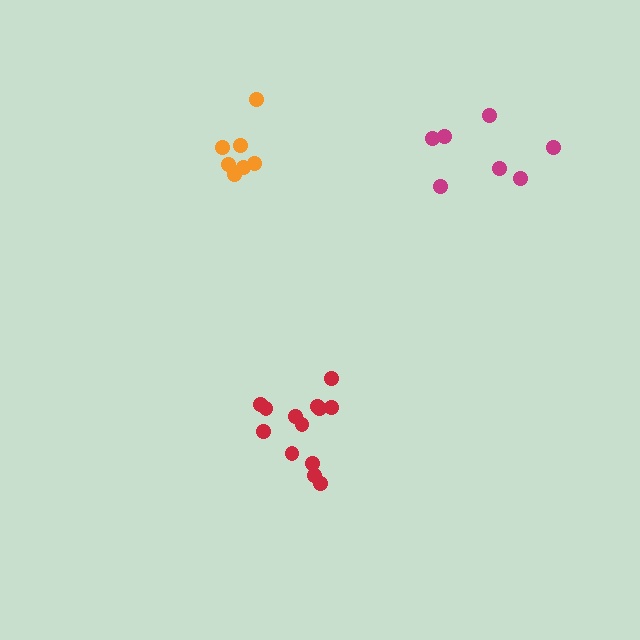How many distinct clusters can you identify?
There are 3 distinct clusters.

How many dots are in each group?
Group 1: 13 dots, Group 2: 7 dots, Group 3: 7 dots (27 total).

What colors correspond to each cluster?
The clusters are colored: red, orange, magenta.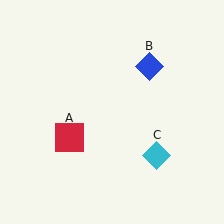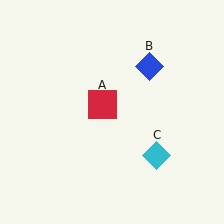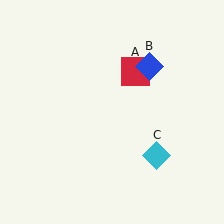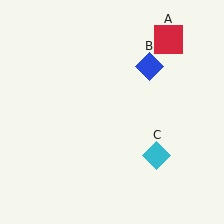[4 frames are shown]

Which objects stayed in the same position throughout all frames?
Blue diamond (object B) and cyan diamond (object C) remained stationary.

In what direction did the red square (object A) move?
The red square (object A) moved up and to the right.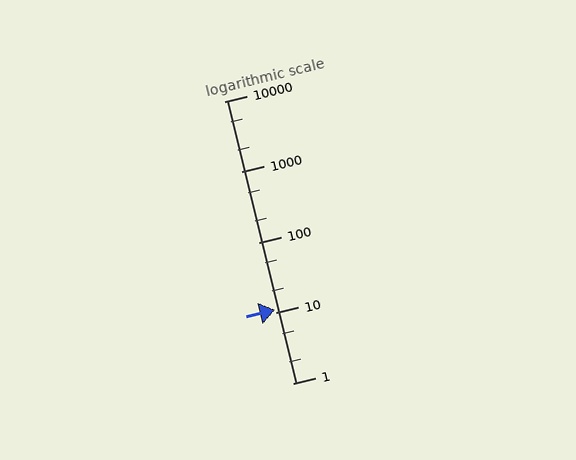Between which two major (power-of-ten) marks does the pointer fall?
The pointer is between 10 and 100.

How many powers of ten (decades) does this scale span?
The scale spans 4 decades, from 1 to 10000.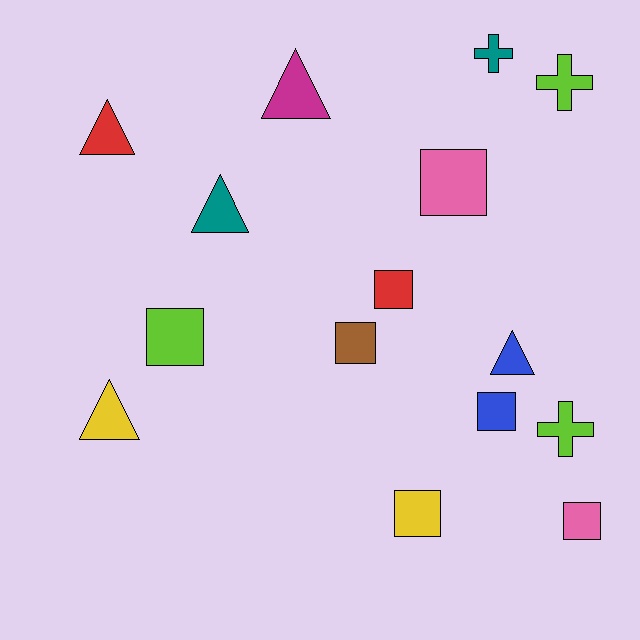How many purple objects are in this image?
There are no purple objects.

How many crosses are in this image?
There are 3 crosses.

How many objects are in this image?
There are 15 objects.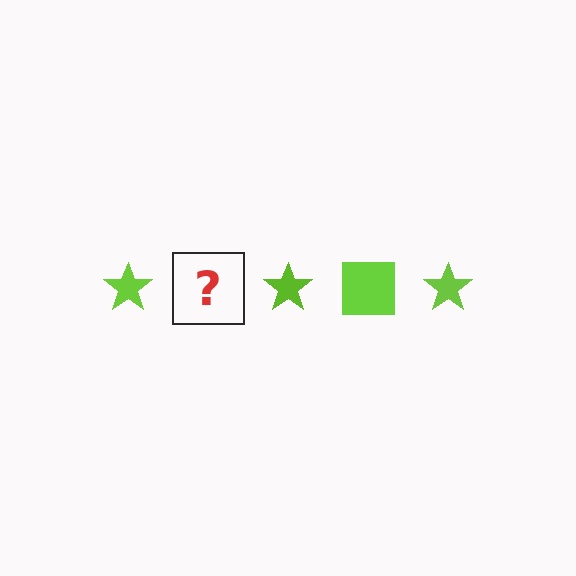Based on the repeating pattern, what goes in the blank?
The blank should be a lime square.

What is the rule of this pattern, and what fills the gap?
The rule is that the pattern cycles through star, square shapes in lime. The gap should be filled with a lime square.